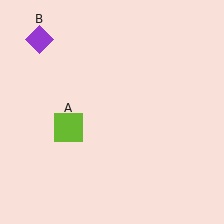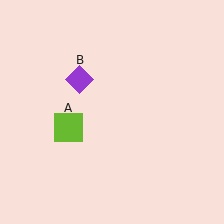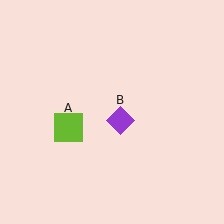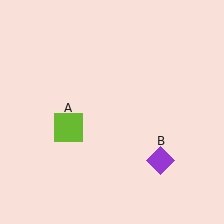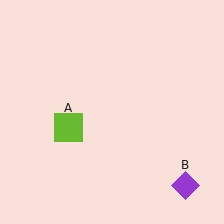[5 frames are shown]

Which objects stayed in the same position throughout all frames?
Lime square (object A) remained stationary.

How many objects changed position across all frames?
1 object changed position: purple diamond (object B).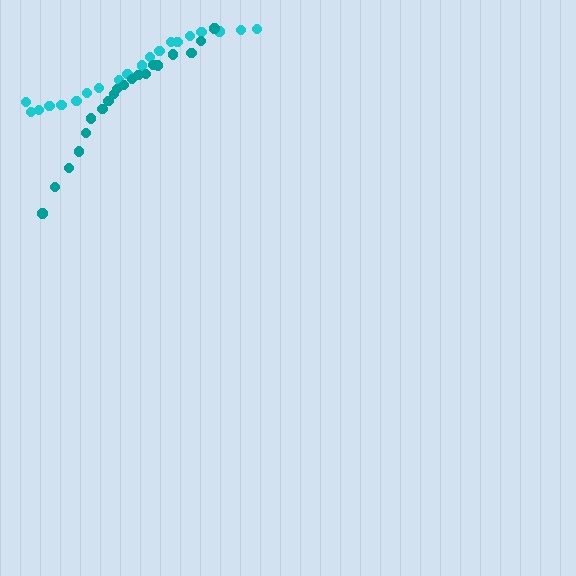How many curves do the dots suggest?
There are 2 distinct paths.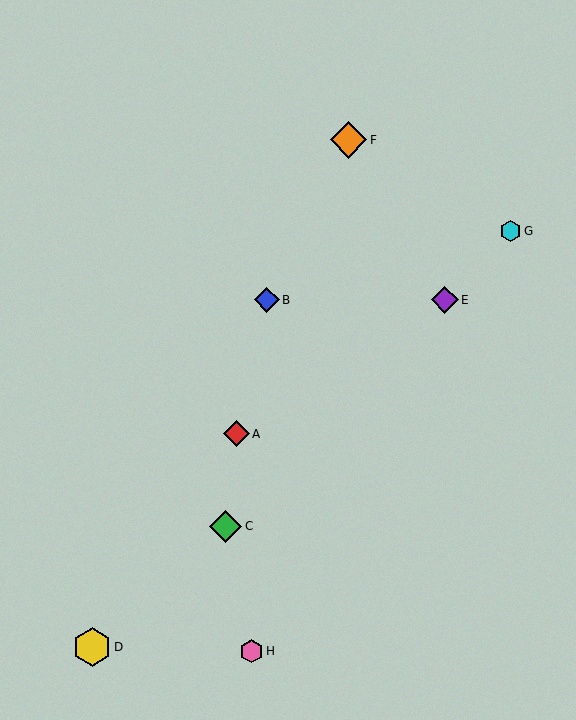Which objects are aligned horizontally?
Objects B, E are aligned horizontally.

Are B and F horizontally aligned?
No, B is at y≈300 and F is at y≈140.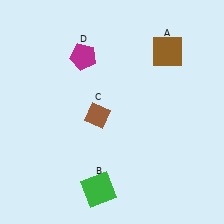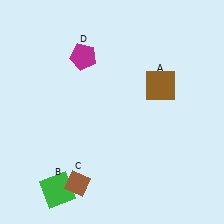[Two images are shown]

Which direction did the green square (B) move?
The green square (B) moved left.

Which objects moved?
The objects that moved are: the brown square (A), the green square (B), the brown diamond (C).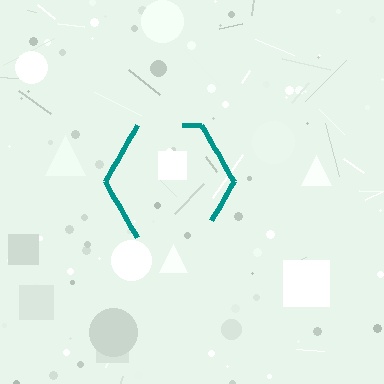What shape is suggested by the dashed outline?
The dashed outline suggests a hexagon.